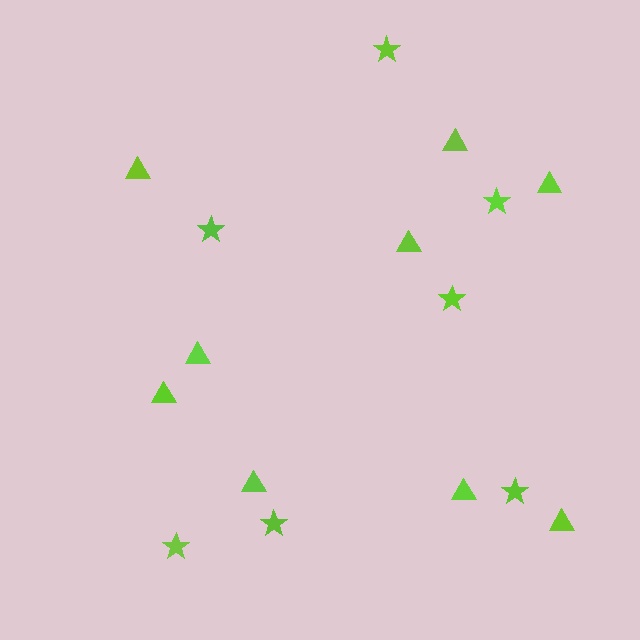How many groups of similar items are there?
There are 2 groups: one group of triangles (9) and one group of stars (7).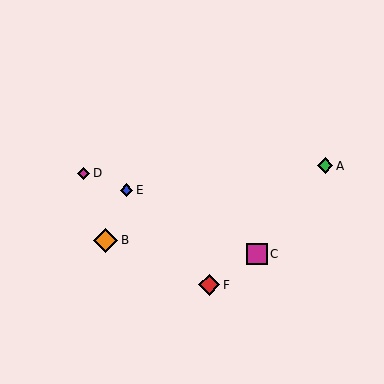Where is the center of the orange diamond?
The center of the orange diamond is at (106, 241).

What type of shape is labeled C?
Shape C is a magenta square.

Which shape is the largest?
The orange diamond (labeled B) is the largest.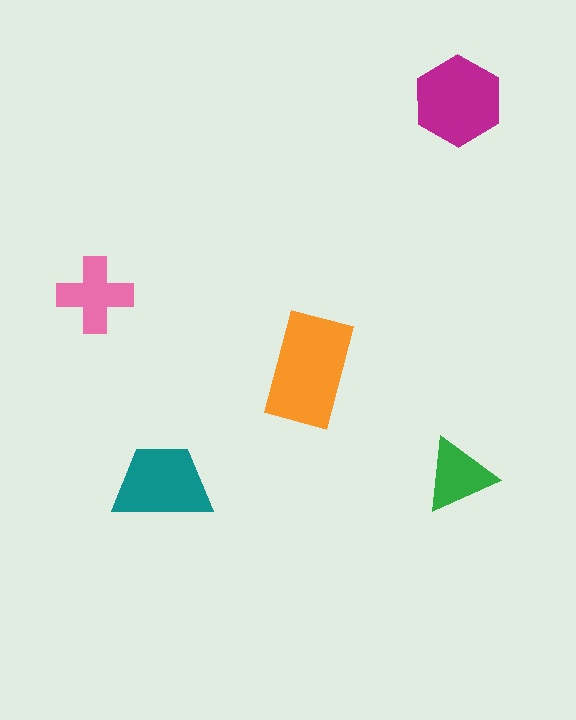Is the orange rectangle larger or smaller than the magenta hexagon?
Larger.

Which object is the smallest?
The green triangle.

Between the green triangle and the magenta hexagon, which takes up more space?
The magenta hexagon.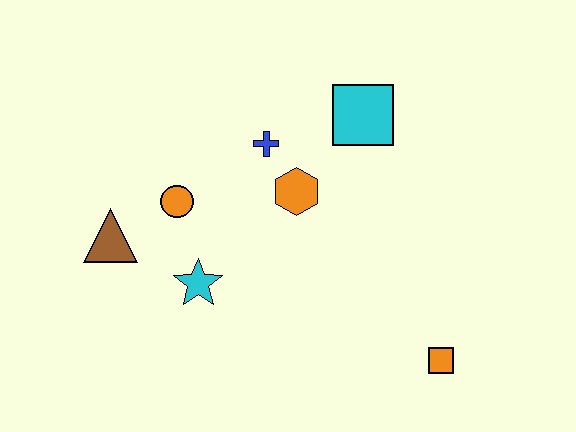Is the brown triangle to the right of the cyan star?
No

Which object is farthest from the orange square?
The brown triangle is farthest from the orange square.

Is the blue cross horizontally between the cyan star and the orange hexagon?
Yes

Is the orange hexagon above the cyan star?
Yes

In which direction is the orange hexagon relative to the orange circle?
The orange hexagon is to the right of the orange circle.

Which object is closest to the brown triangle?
The orange circle is closest to the brown triangle.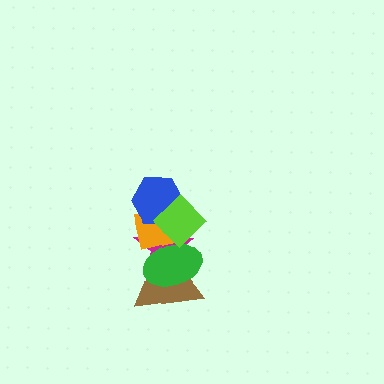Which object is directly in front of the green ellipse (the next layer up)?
The orange square is directly in front of the green ellipse.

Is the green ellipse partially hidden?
Yes, it is partially covered by another shape.